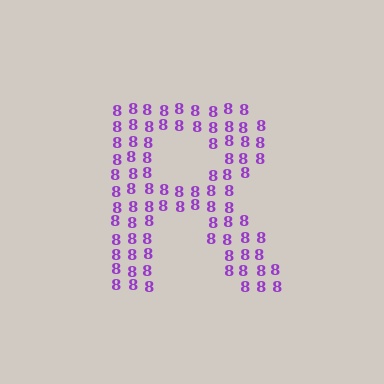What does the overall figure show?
The overall figure shows the letter R.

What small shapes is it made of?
It is made of small digit 8's.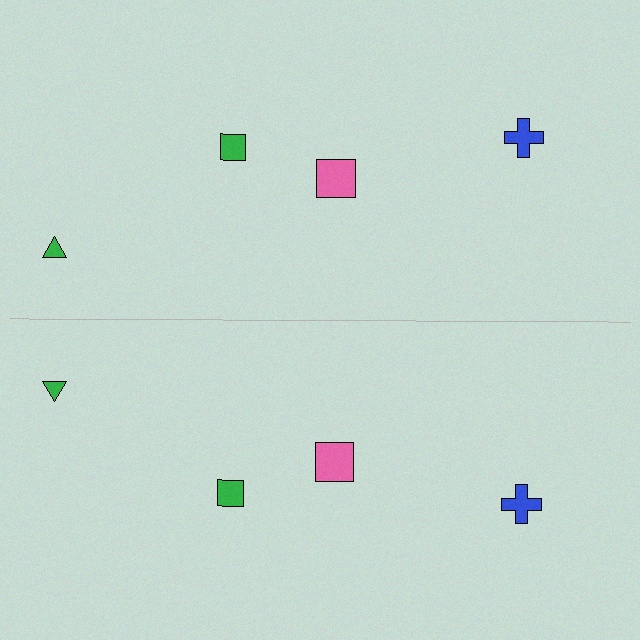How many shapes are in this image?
There are 8 shapes in this image.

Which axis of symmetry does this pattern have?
The pattern has a horizontal axis of symmetry running through the center of the image.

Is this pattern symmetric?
Yes, this pattern has bilateral (reflection) symmetry.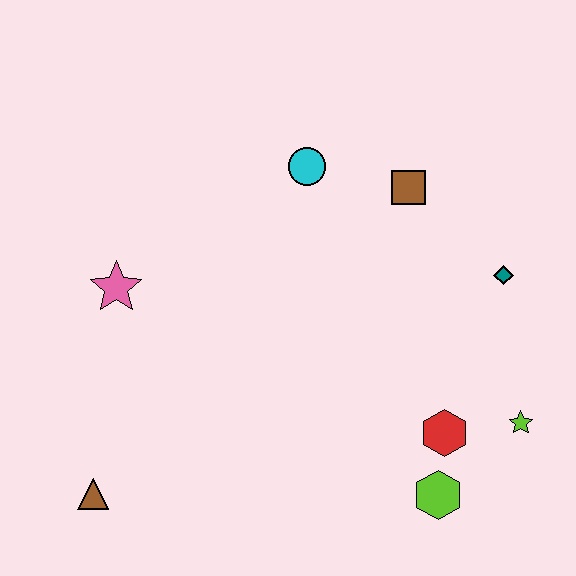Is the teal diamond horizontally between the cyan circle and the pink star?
No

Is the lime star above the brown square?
No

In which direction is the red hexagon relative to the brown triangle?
The red hexagon is to the right of the brown triangle.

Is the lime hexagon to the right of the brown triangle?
Yes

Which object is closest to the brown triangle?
The pink star is closest to the brown triangle.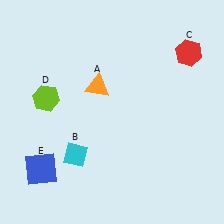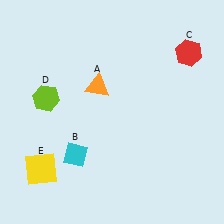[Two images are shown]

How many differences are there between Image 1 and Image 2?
There is 1 difference between the two images.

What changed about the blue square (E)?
In Image 1, E is blue. In Image 2, it changed to yellow.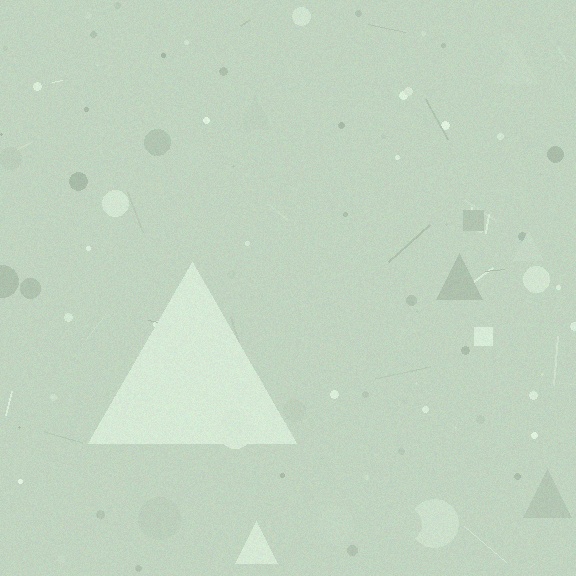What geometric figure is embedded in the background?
A triangle is embedded in the background.